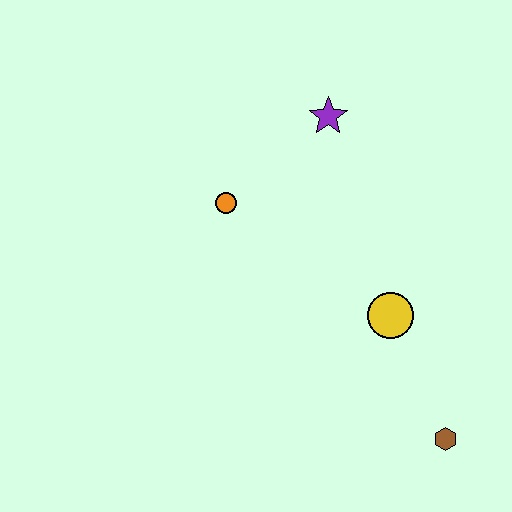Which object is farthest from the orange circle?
The brown hexagon is farthest from the orange circle.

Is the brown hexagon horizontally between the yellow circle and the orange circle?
No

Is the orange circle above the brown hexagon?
Yes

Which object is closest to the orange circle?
The purple star is closest to the orange circle.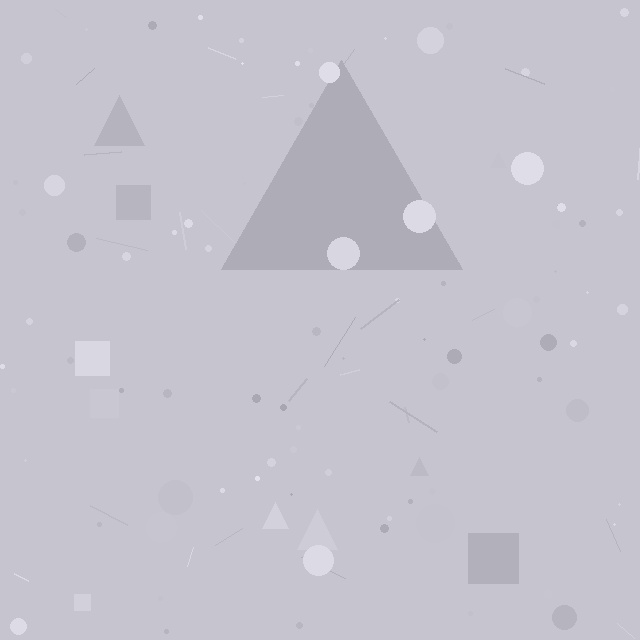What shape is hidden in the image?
A triangle is hidden in the image.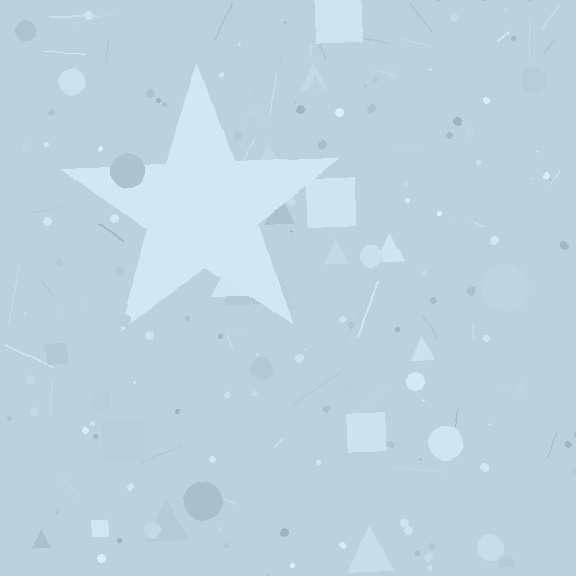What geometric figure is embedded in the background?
A star is embedded in the background.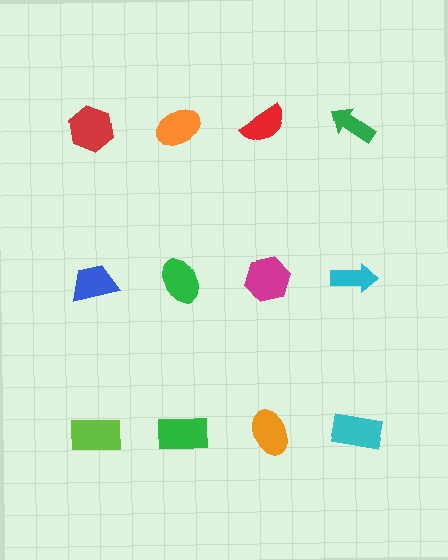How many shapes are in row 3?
4 shapes.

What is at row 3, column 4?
A cyan rectangle.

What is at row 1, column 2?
An orange ellipse.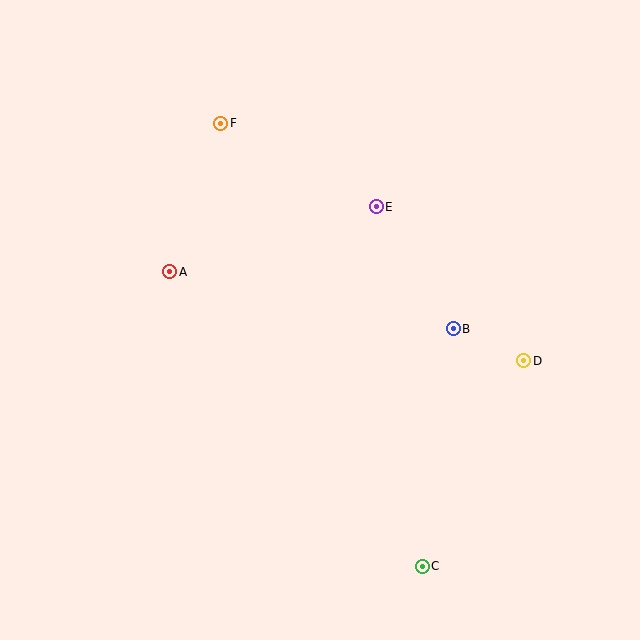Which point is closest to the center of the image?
Point E at (376, 207) is closest to the center.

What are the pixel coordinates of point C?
Point C is at (422, 566).